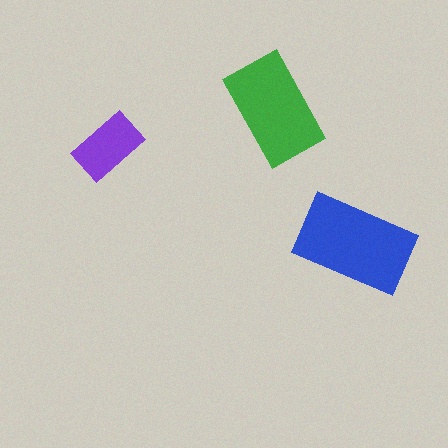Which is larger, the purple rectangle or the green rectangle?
The green one.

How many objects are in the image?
There are 3 objects in the image.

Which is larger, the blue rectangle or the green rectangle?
The blue one.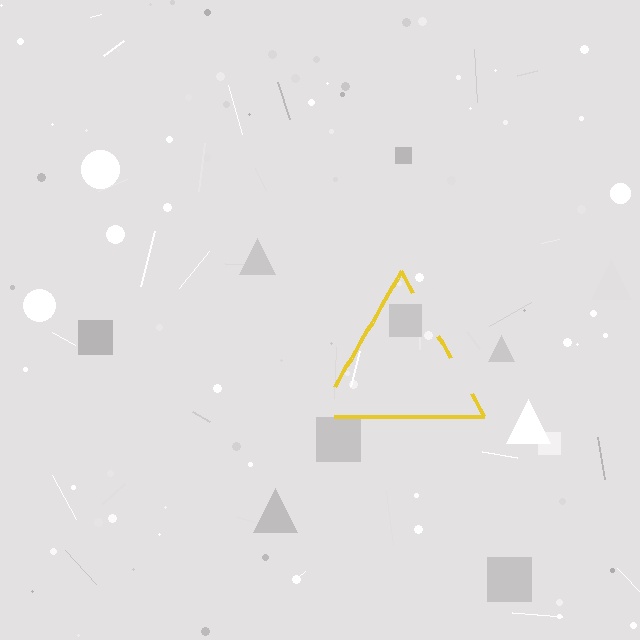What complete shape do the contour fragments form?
The contour fragments form a triangle.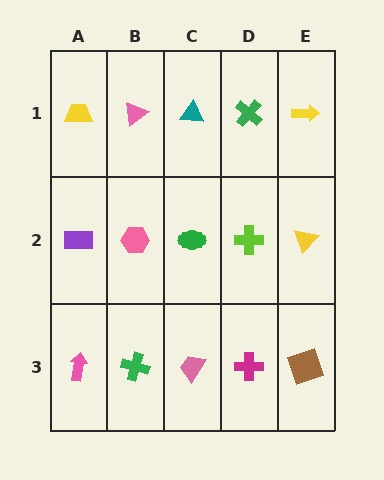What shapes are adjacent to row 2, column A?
A yellow trapezoid (row 1, column A), a pink arrow (row 3, column A), a pink hexagon (row 2, column B).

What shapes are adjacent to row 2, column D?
A green cross (row 1, column D), a magenta cross (row 3, column D), a green ellipse (row 2, column C), a yellow triangle (row 2, column E).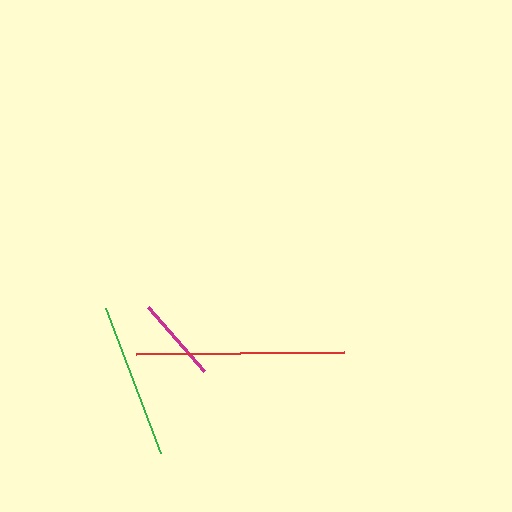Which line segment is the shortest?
The magenta line is the shortest at approximately 85 pixels.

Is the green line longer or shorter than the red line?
The red line is longer than the green line.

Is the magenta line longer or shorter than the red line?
The red line is longer than the magenta line.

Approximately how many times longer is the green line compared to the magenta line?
The green line is approximately 1.8 times the length of the magenta line.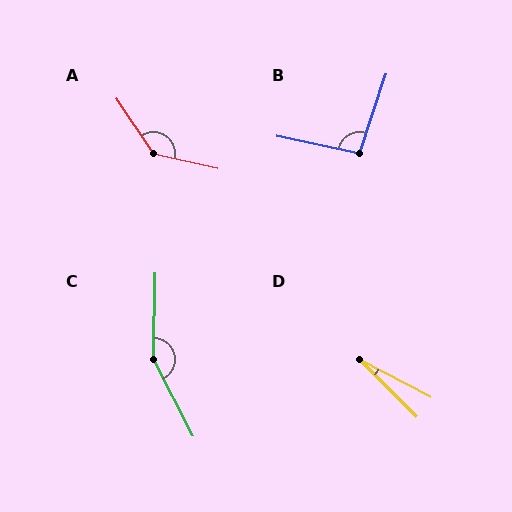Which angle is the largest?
C, at approximately 152 degrees.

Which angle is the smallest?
D, at approximately 17 degrees.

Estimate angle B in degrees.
Approximately 97 degrees.